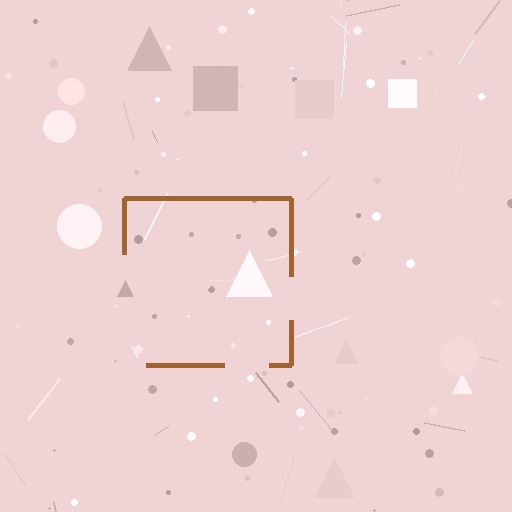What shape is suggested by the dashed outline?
The dashed outline suggests a square.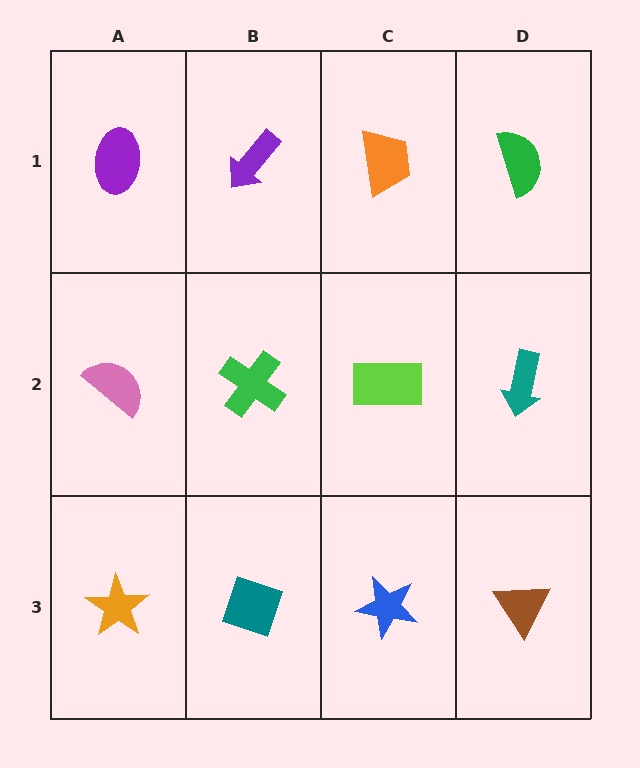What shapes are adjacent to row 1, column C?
A lime rectangle (row 2, column C), a purple arrow (row 1, column B), a green semicircle (row 1, column D).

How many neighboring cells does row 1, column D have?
2.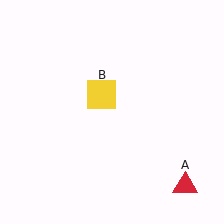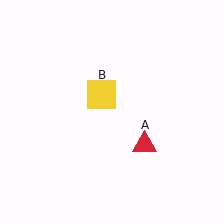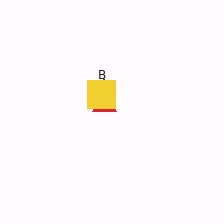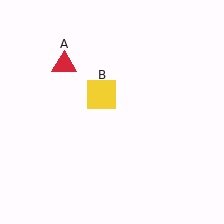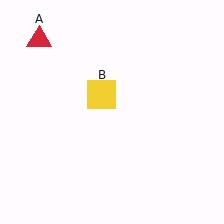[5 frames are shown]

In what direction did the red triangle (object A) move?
The red triangle (object A) moved up and to the left.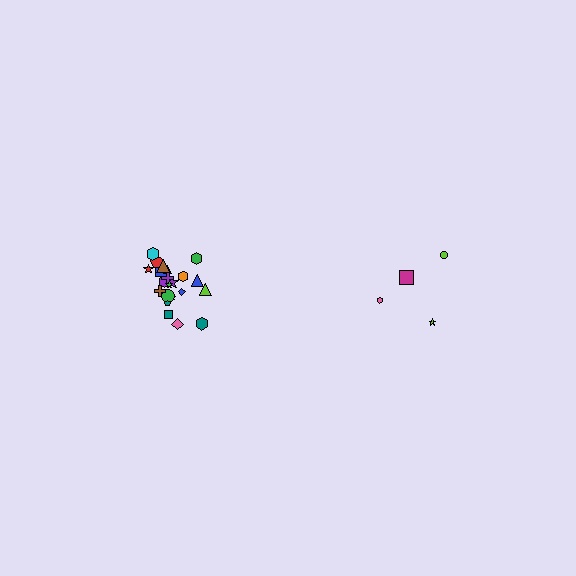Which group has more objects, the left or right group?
The left group.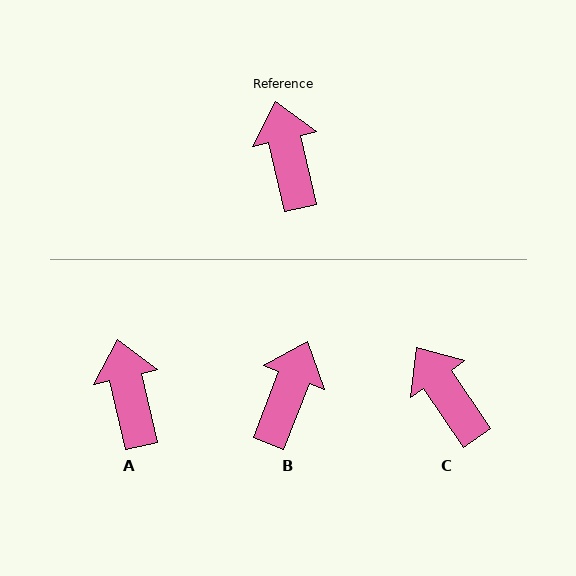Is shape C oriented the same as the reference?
No, it is off by about 21 degrees.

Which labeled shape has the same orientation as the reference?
A.